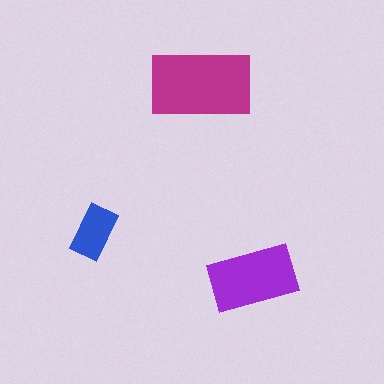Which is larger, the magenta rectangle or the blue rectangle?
The magenta one.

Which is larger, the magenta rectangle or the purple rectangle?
The magenta one.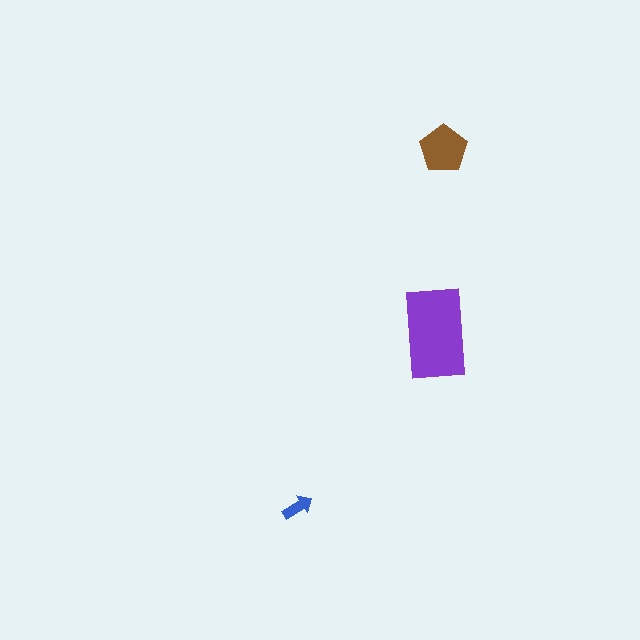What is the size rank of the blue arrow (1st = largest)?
3rd.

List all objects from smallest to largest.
The blue arrow, the brown pentagon, the purple rectangle.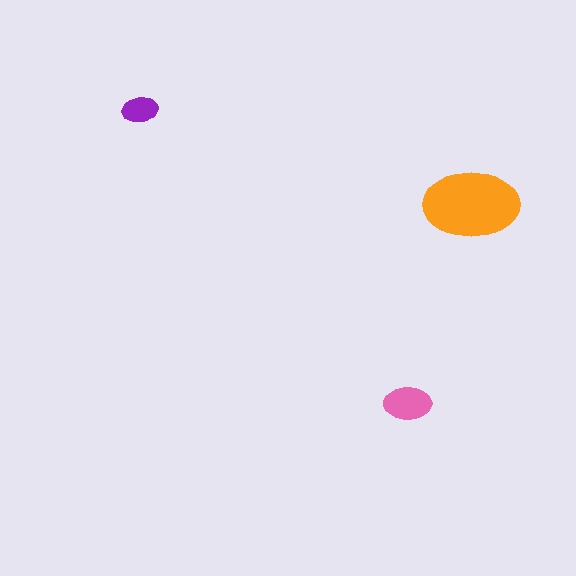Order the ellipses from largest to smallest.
the orange one, the pink one, the purple one.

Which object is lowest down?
The pink ellipse is bottommost.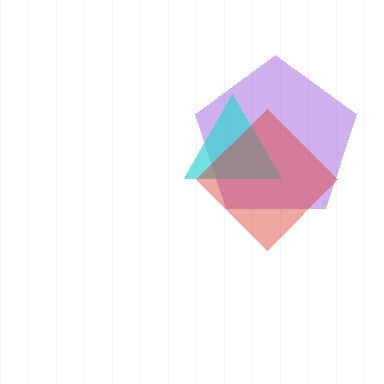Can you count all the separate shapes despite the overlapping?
Yes, there are 3 separate shapes.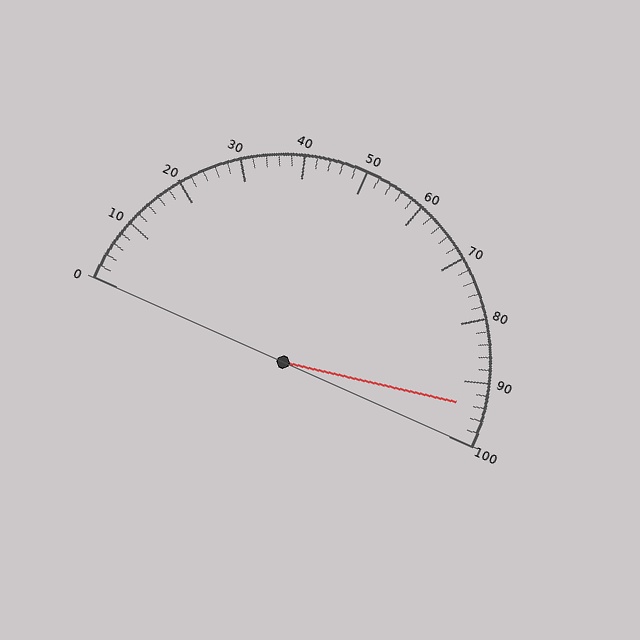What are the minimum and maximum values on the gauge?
The gauge ranges from 0 to 100.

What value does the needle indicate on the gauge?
The needle indicates approximately 94.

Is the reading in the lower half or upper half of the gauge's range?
The reading is in the upper half of the range (0 to 100).